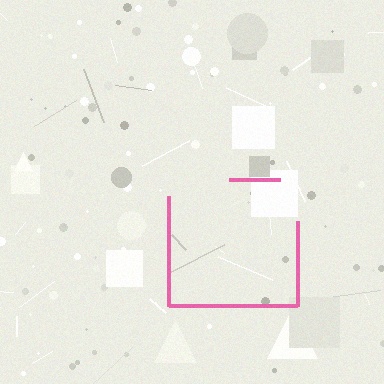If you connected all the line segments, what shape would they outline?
They would outline a square.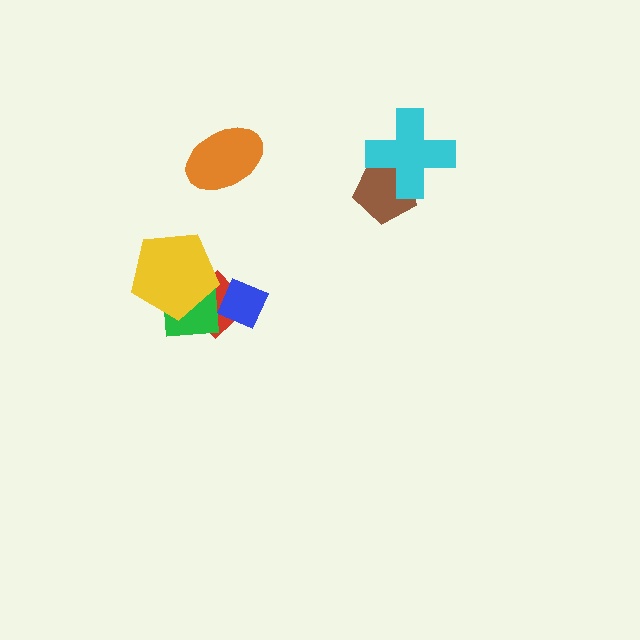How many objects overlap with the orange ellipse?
0 objects overlap with the orange ellipse.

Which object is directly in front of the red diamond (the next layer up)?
The blue diamond is directly in front of the red diamond.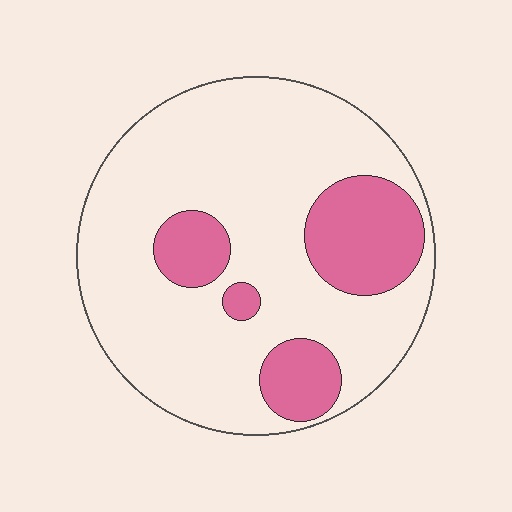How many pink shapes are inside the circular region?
4.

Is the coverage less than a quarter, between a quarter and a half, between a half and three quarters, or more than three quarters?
Less than a quarter.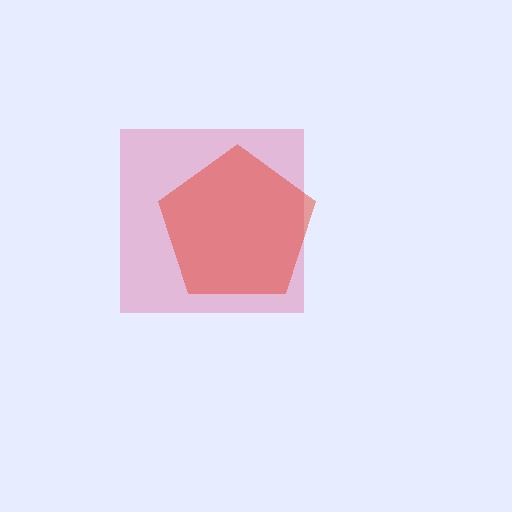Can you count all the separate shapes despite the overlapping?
Yes, there are 2 separate shapes.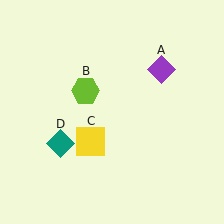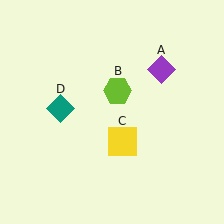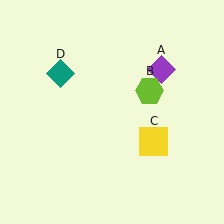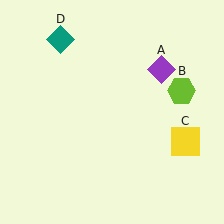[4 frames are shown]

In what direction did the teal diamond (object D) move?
The teal diamond (object D) moved up.